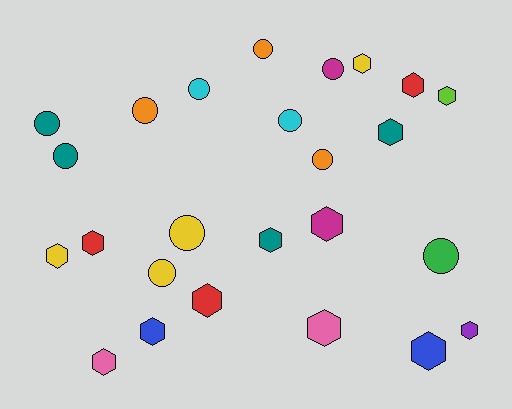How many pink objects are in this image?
There are 2 pink objects.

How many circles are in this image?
There are 11 circles.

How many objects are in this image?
There are 25 objects.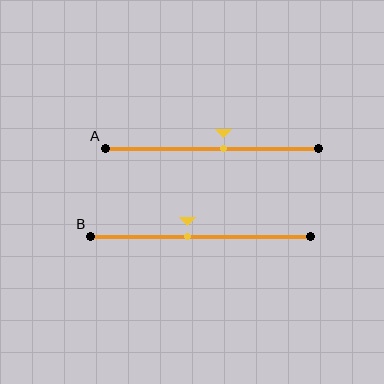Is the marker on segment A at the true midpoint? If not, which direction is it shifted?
No, the marker on segment A is shifted to the right by about 5% of the segment length.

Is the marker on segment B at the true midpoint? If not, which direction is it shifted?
No, the marker on segment B is shifted to the left by about 6% of the segment length.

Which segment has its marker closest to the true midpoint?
Segment A has its marker closest to the true midpoint.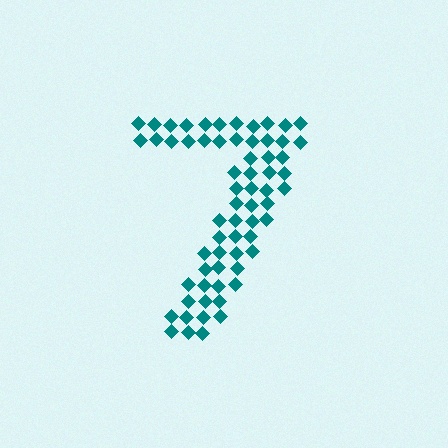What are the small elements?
The small elements are diamonds.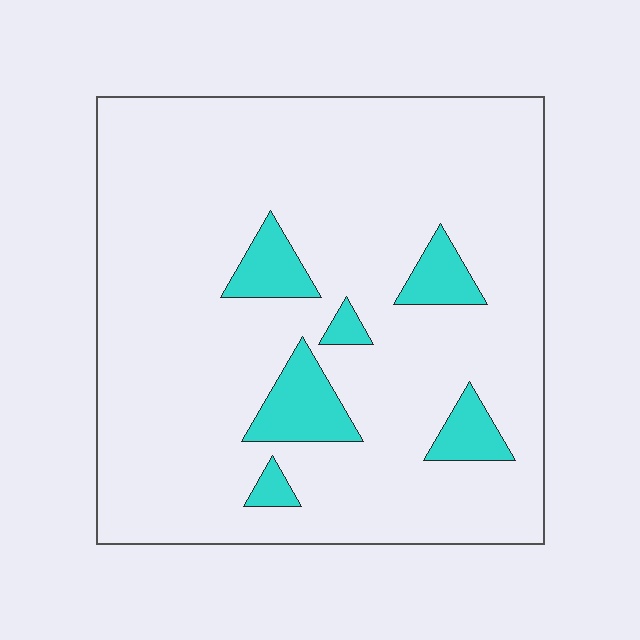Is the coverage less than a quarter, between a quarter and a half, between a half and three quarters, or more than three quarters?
Less than a quarter.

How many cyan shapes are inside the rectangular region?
6.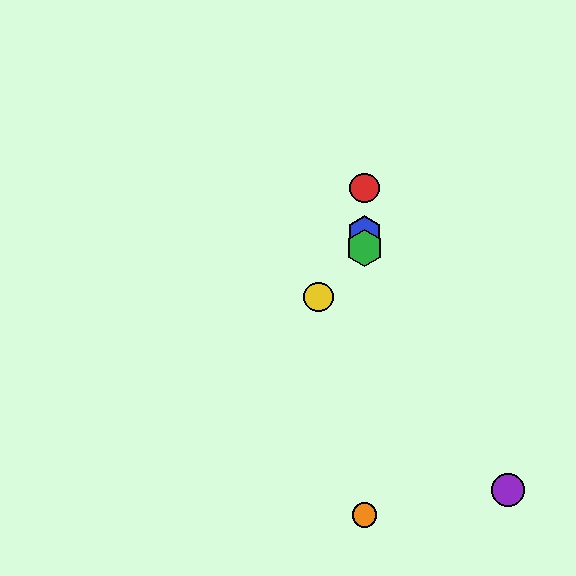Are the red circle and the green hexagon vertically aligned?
Yes, both are at x≈365.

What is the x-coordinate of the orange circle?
The orange circle is at x≈365.